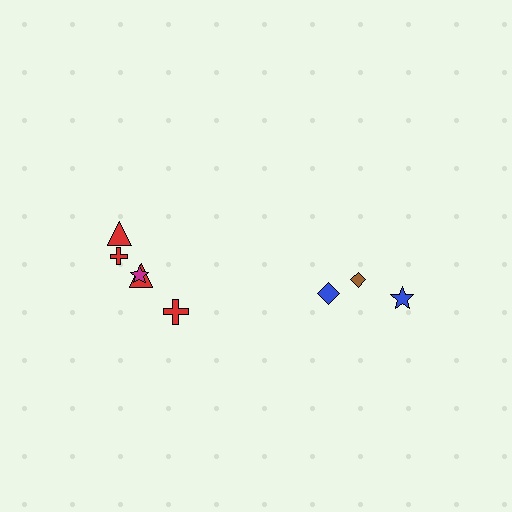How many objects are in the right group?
There are 3 objects.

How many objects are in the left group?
There are 5 objects.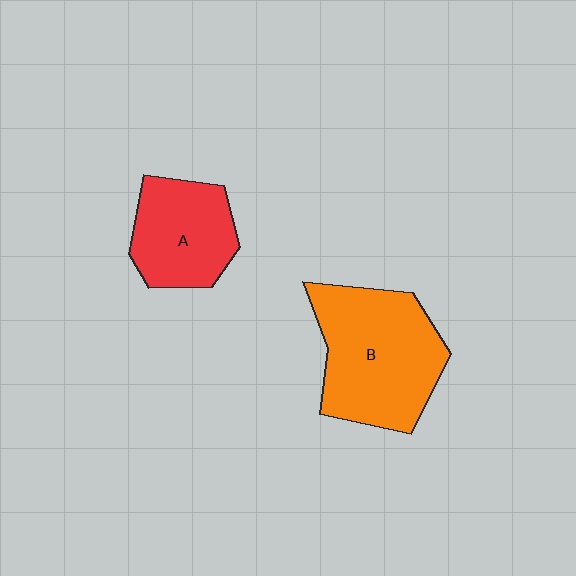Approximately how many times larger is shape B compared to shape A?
Approximately 1.5 times.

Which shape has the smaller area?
Shape A (red).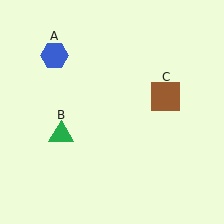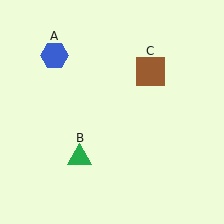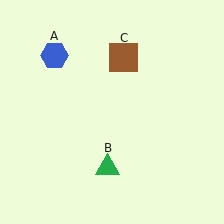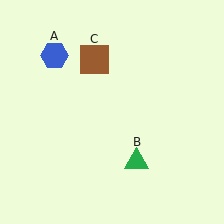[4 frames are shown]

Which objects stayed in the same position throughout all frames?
Blue hexagon (object A) remained stationary.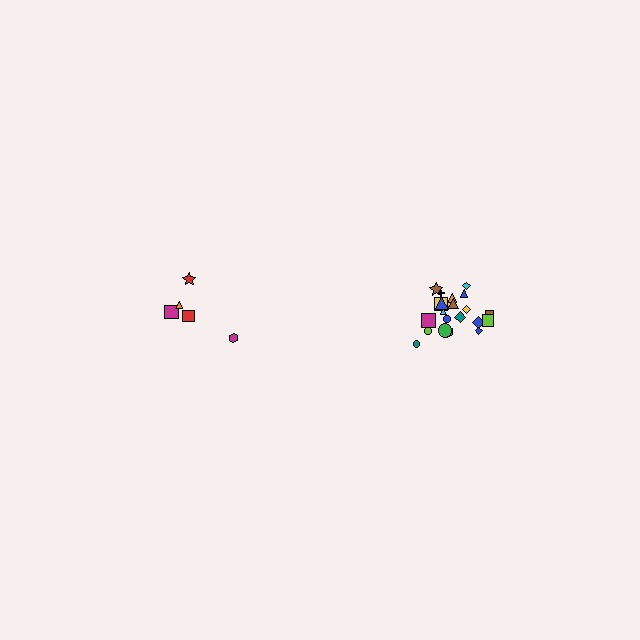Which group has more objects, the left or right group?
The right group.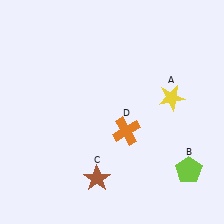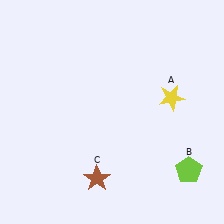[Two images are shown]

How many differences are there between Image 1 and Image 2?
There is 1 difference between the two images.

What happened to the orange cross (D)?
The orange cross (D) was removed in Image 2. It was in the bottom-right area of Image 1.